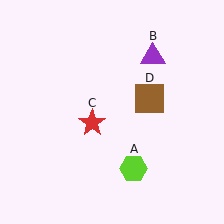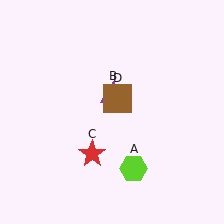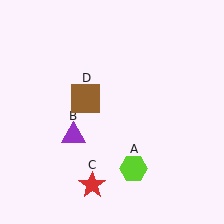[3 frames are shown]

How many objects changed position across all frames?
3 objects changed position: purple triangle (object B), red star (object C), brown square (object D).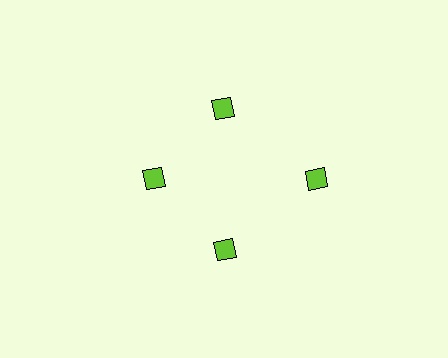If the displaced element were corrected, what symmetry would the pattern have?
It would have 4-fold rotational symmetry — the pattern would map onto itself every 90 degrees.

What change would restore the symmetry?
The symmetry would be restored by moving it inward, back onto the ring so that all 4 diamonds sit at equal angles and equal distance from the center.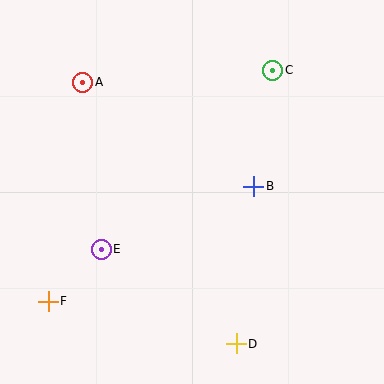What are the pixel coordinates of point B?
Point B is at (254, 186).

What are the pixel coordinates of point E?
Point E is at (101, 249).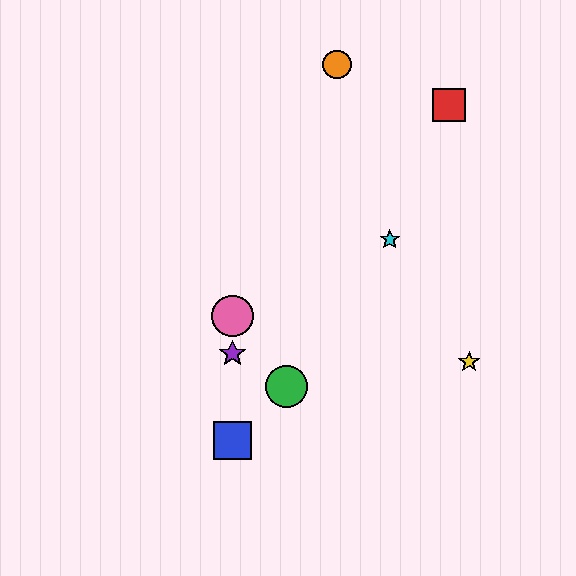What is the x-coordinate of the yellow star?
The yellow star is at x≈469.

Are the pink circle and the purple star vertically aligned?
Yes, both are at x≈232.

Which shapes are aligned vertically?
The blue square, the purple star, the pink circle are aligned vertically.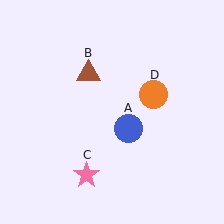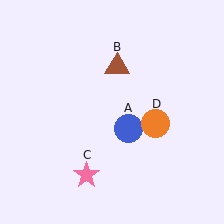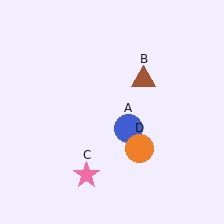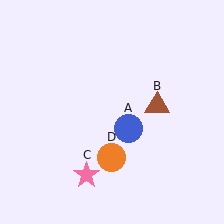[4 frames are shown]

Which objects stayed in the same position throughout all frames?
Blue circle (object A) and pink star (object C) remained stationary.